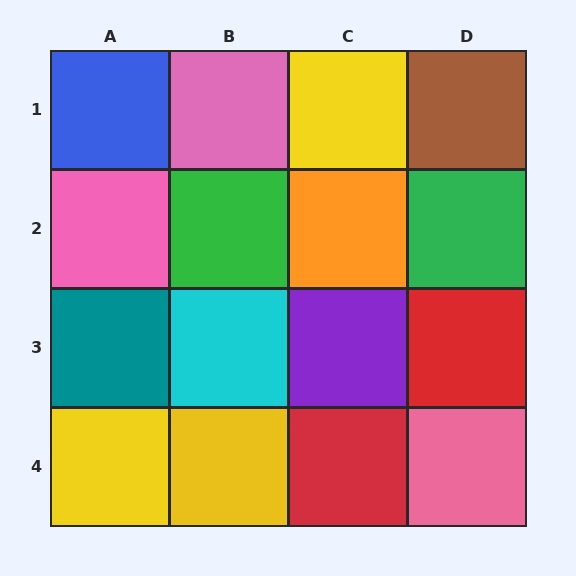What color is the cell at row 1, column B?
Pink.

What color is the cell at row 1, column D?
Brown.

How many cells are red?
2 cells are red.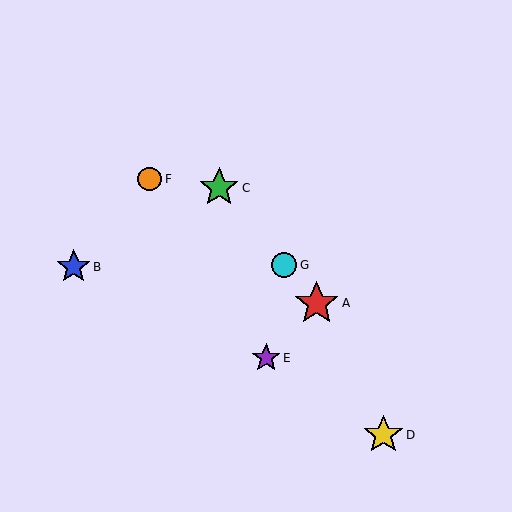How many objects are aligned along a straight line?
3 objects (A, C, G) are aligned along a straight line.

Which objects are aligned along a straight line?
Objects A, C, G are aligned along a straight line.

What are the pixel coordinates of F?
Object F is at (150, 179).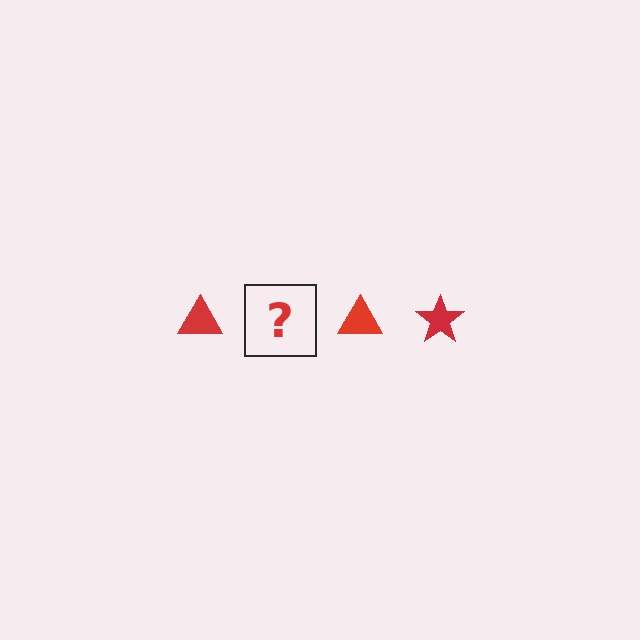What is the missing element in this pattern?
The missing element is a red star.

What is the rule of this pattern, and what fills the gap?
The rule is that the pattern cycles through triangle, star shapes in red. The gap should be filled with a red star.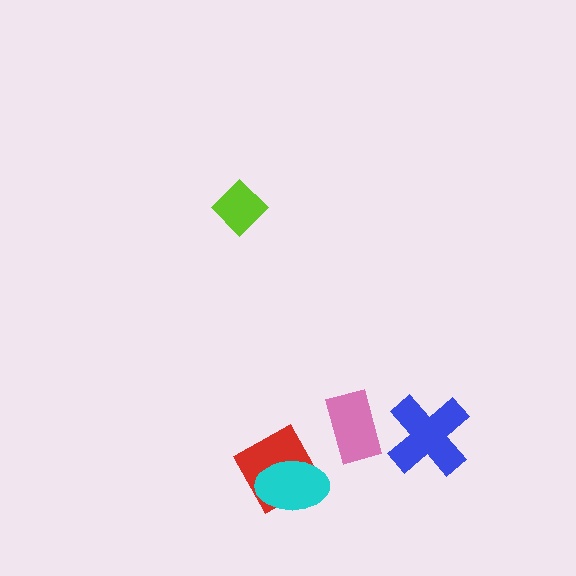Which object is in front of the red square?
The cyan ellipse is in front of the red square.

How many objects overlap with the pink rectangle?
0 objects overlap with the pink rectangle.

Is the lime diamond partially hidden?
No, no other shape covers it.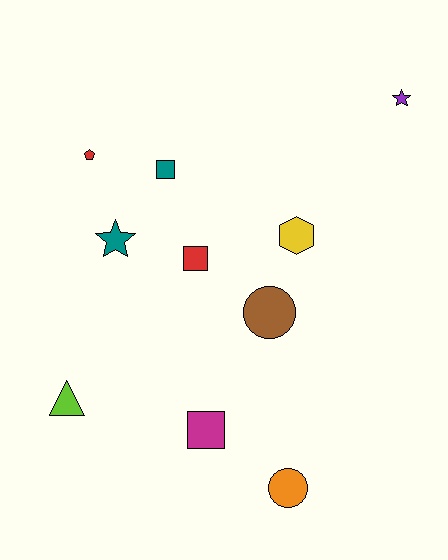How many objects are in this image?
There are 10 objects.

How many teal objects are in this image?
There are 2 teal objects.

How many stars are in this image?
There are 2 stars.